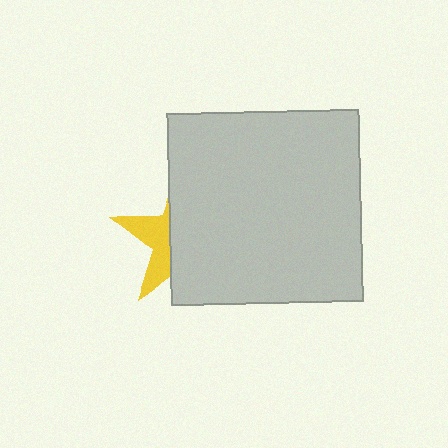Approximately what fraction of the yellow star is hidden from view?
Roughly 66% of the yellow star is hidden behind the light gray square.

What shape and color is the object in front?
The object in front is a light gray square.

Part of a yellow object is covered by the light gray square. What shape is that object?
It is a star.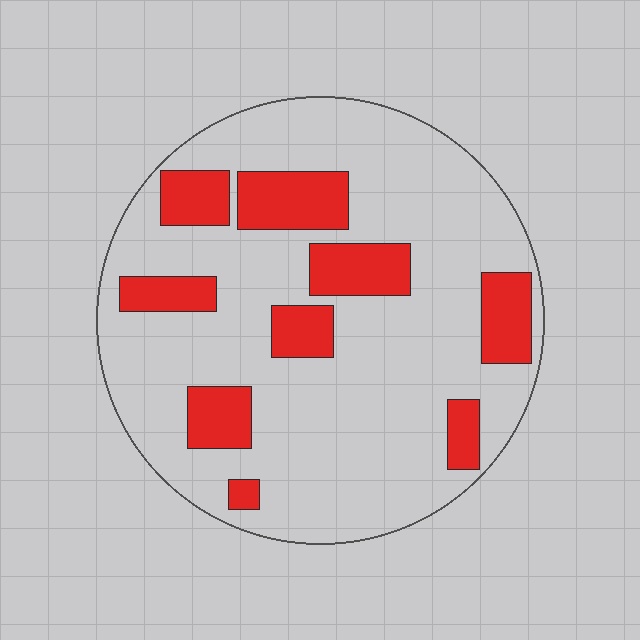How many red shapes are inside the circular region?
9.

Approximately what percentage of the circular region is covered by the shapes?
Approximately 20%.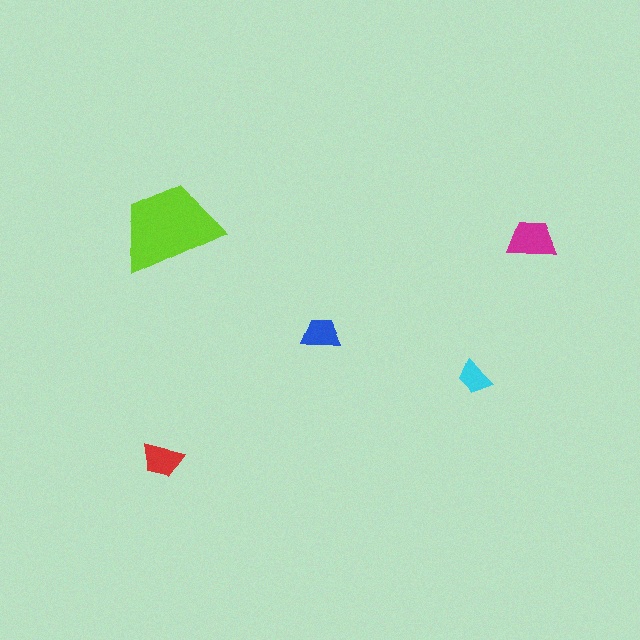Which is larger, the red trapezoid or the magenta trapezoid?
The magenta one.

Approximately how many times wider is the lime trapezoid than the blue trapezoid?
About 2.5 times wider.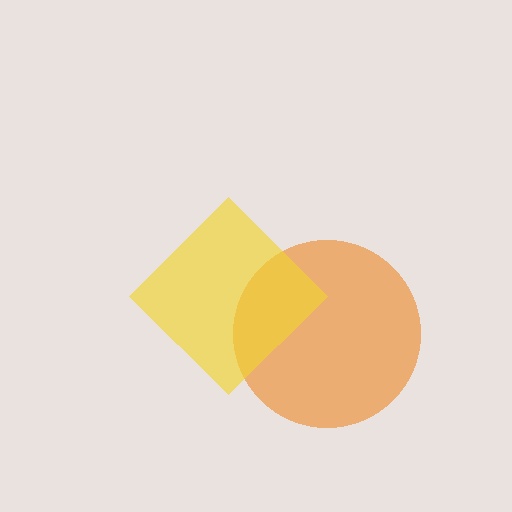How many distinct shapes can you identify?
There are 2 distinct shapes: an orange circle, a yellow diamond.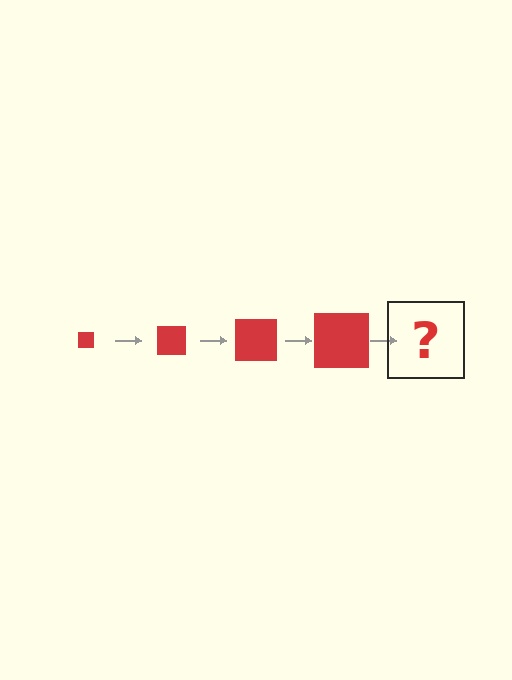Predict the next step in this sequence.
The next step is a red square, larger than the previous one.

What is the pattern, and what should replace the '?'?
The pattern is that the square gets progressively larger each step. The '?' should be a red square, larger than the previous one.